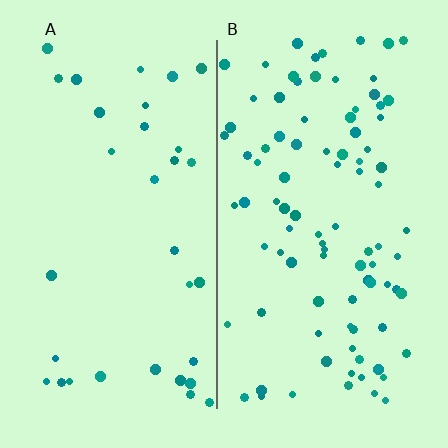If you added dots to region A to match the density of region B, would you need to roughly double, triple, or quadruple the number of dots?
Approximately triple.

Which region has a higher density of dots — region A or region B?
B (the right).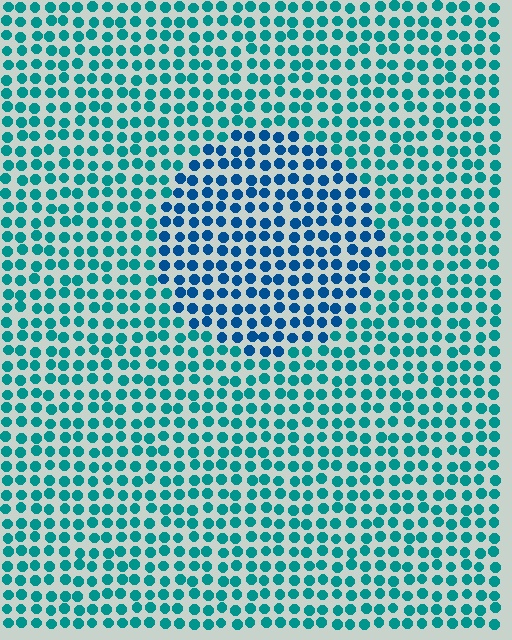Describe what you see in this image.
The image is filled with small teal elements in a uniform arrangement. A circle-shaped region is visible where the elements are tinted to a slightly different hue, forming a subtle color boundary.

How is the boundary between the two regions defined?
The boundary is defined purely by a slight shift in hue (about 32 degrees). Spacing, size, and orientation are identical on both sides.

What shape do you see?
I see a circle.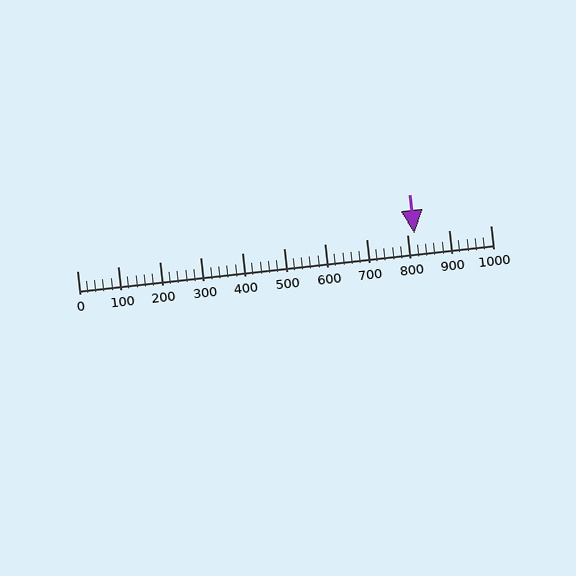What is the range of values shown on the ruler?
The ruler shows values from 0 to 1000.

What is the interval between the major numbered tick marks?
The major tick marks are spaced 100 units apart.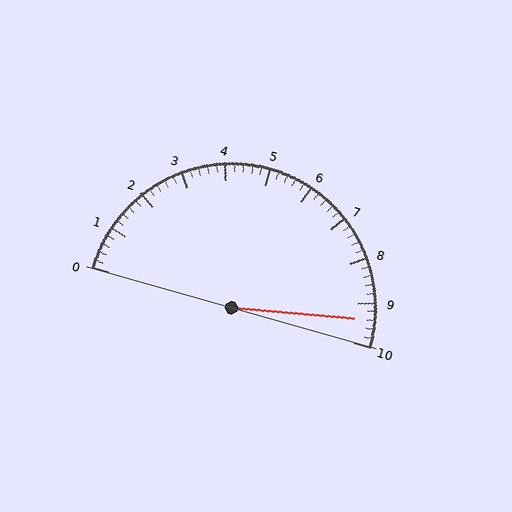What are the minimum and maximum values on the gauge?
The gauge ranges from 0 to 10.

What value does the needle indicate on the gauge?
The needle indicates approximately 9.4.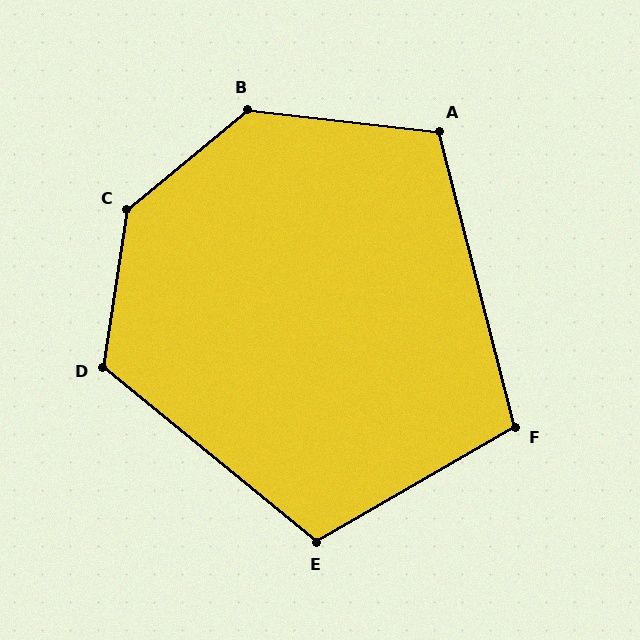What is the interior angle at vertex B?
Approximately 134 degrees (obtuse).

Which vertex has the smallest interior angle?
F, at approximately 106 degrees.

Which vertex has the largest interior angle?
C, at approximately 138 degrees.